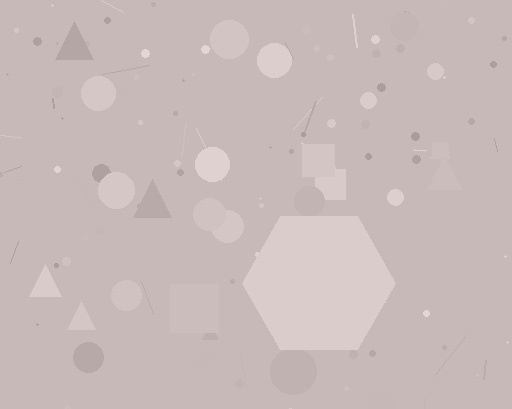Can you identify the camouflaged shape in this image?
The camouflaged shape is a hexagon.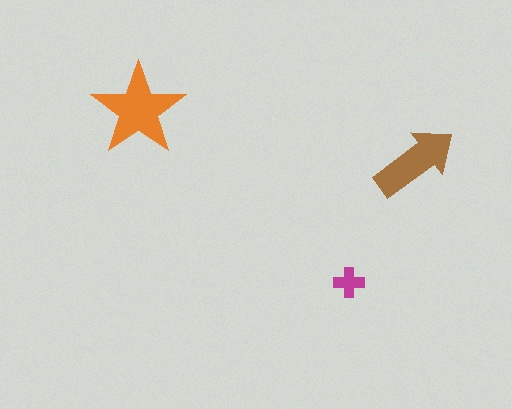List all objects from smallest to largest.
The magenta cross, the brown arrow, the orange star.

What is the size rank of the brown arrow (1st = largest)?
2nd.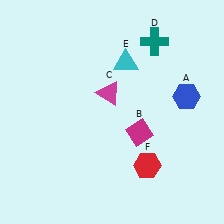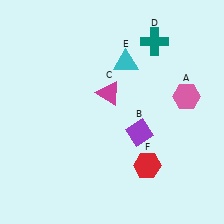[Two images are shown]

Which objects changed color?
A changed from blue to pink. B changed from magenta to purple.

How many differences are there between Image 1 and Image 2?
There are 2 differences between the two images.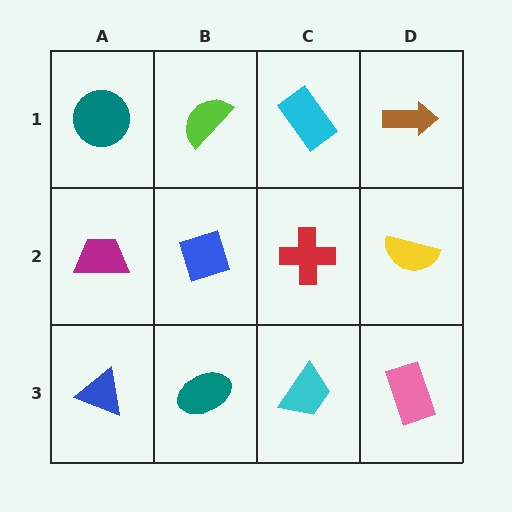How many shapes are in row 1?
4 shapes.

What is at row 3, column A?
A blue triangle.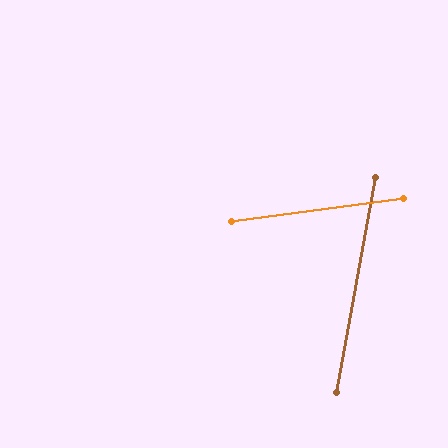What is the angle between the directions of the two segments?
Approximately 72 degrees.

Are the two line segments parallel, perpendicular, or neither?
Neither parallel nor perpendicular — they differ by about 72°.